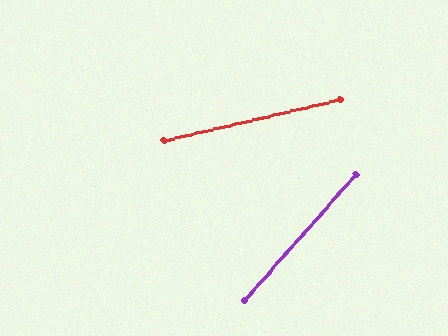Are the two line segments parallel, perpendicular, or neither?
Neither parallel nor perpendicular — they differ by about 35°.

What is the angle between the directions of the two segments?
Approximately 35 degrees.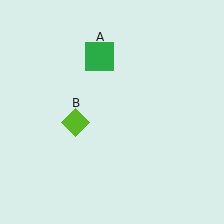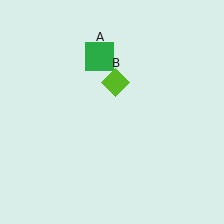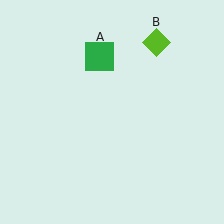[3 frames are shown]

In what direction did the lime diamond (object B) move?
The lime diamond (object B) moved up and to the right.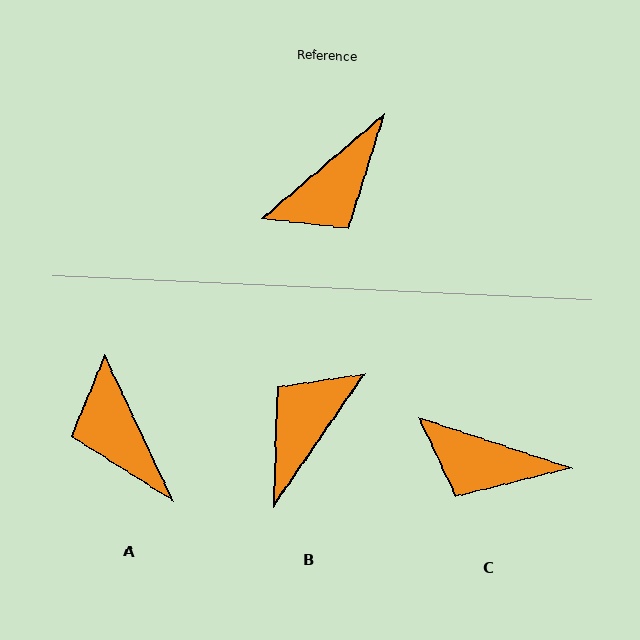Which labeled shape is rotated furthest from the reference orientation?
B, about 165 degrees away.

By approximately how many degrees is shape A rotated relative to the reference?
Approximately 105 degrees clockwise.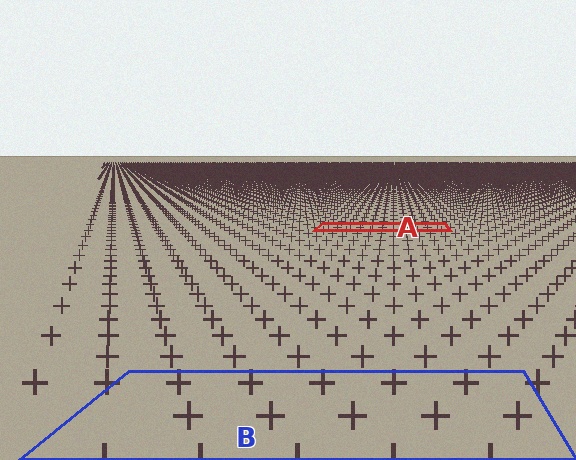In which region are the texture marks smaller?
The texture marks are smaller in region A, because it is farther away.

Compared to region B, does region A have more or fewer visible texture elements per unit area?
Region A has more texture elements per unit area — they are packed more densely because it is farther away.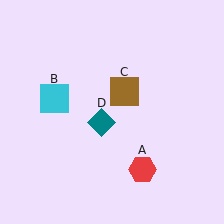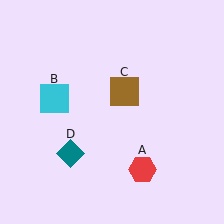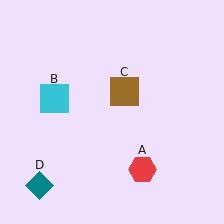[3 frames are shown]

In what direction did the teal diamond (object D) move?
The teal diamond (object D) moved down and to the left.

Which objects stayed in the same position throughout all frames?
Red hexagon (object A) and cyan square (object B) and brown square (object C) remained stationary.